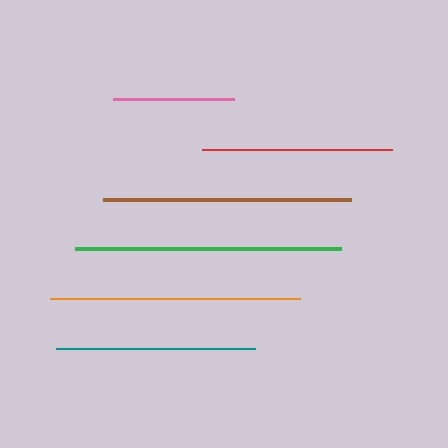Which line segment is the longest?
The green line is the longest at approximately 266 pixels.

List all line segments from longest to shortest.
From longest to shortest: green, orange, brown, teal, red, pink.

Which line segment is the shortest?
The pink line is the shortest at approximately 121 pixels.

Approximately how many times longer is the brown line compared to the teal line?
The brown line is approximately 1.2 times the length of the teal line.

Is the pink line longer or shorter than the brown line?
The brown line is longer than the pink line.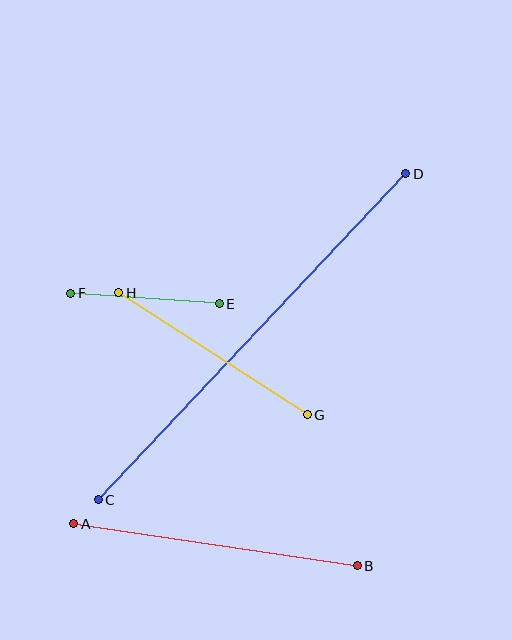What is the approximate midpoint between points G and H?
The midpoint is at approximately (213, 354) pixels.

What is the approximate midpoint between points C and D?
The midpoint is at approximately (252, 337) pixels.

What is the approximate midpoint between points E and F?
The midpoint is at approximately (145, 298) pixels.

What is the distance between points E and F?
The distance is approximately 149 pixels.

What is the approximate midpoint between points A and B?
The midpoint is at approximately (216, 545) pixels.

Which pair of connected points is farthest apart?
Points C and D are farthest apart.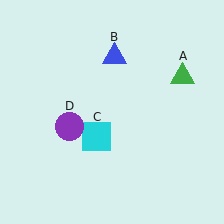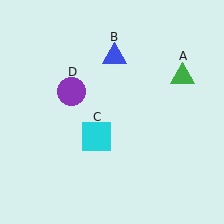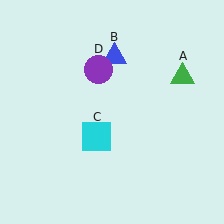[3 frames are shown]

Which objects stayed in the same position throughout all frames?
Green triangle (object A) and blue triangle (object B) and cyan square (object C) remained stationary.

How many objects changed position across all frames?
1 object changed position: purple circle (object D).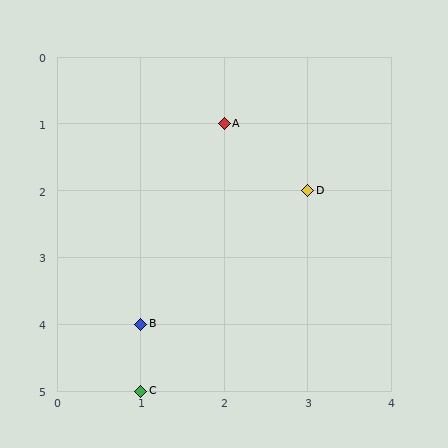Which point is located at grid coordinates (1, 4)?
Point B is at (1, 4).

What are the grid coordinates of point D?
Point D is at grid coordinates (3, 2).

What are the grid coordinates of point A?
Point A is at grid coordinates (2, 1).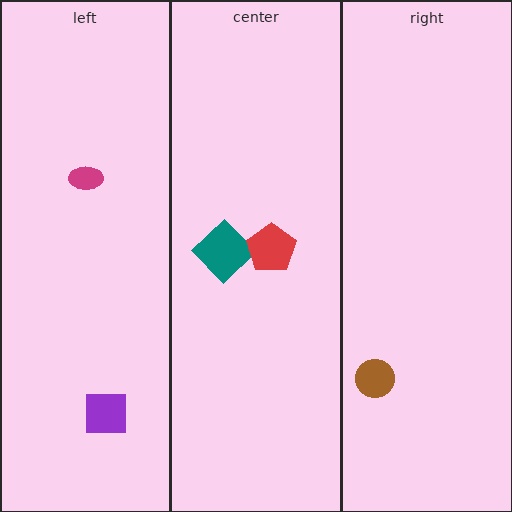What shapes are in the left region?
The magenta ellipse, the purple square.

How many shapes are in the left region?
2.